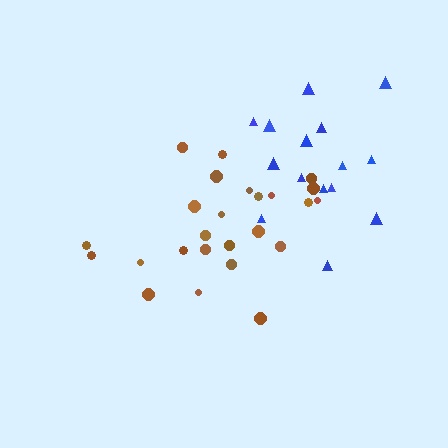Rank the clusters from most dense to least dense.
brown, blue.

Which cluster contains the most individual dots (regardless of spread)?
Brown (25).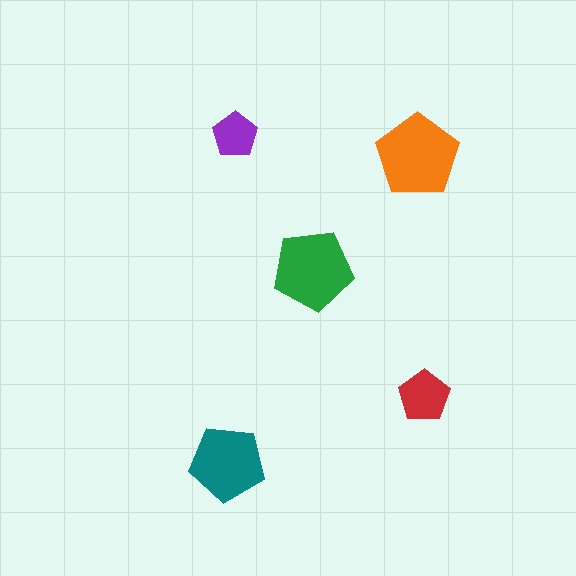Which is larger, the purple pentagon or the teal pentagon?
The teal one.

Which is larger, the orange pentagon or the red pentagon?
The orange one.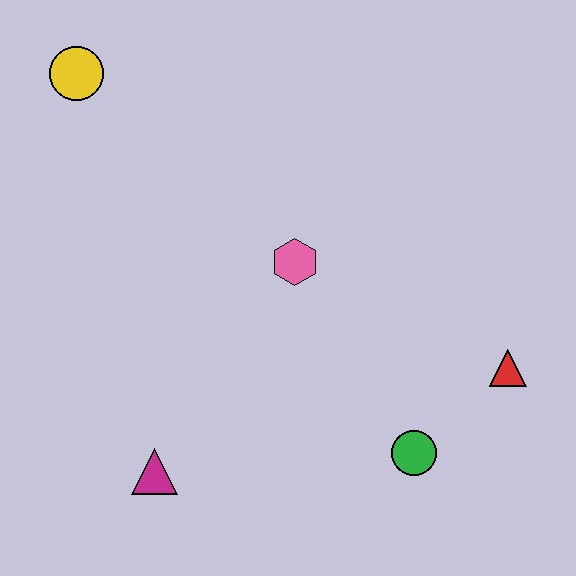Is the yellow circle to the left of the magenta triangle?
Yes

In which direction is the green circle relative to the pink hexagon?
The green circle is below the pink hexagon.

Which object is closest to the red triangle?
The green circle is closest to the red triangle.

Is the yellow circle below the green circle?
No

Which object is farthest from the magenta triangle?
The yellow circle is farthest from the magenta triangle.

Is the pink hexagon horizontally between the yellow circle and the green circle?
Yes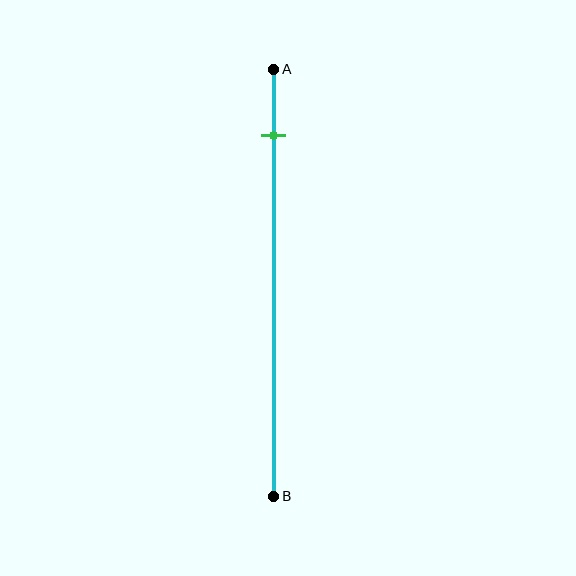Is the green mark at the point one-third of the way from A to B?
No, the mark is at about 15% from A, not at the 33% one-third point.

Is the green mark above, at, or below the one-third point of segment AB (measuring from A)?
The green mark is above the one-third point of segment AB.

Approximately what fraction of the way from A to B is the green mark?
The green mark is approximately 15% of the way from A to B.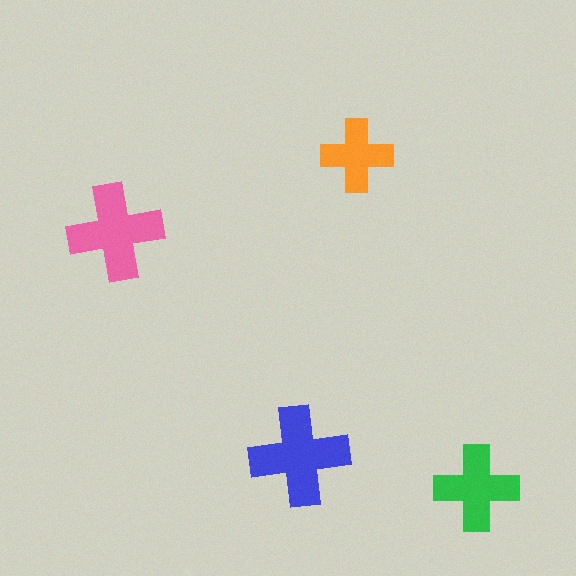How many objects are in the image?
There are 4 objects in the image.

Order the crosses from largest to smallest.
the blue one, the pink one, the green one, the orange one.